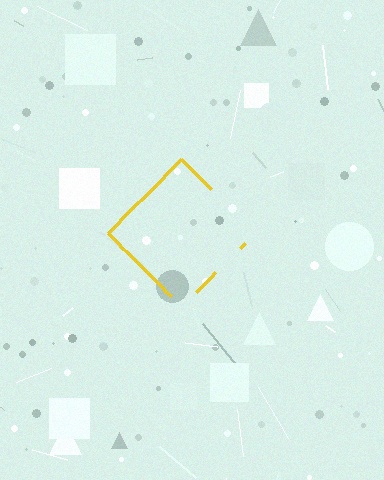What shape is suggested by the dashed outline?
The dashed outline suggests a diamond.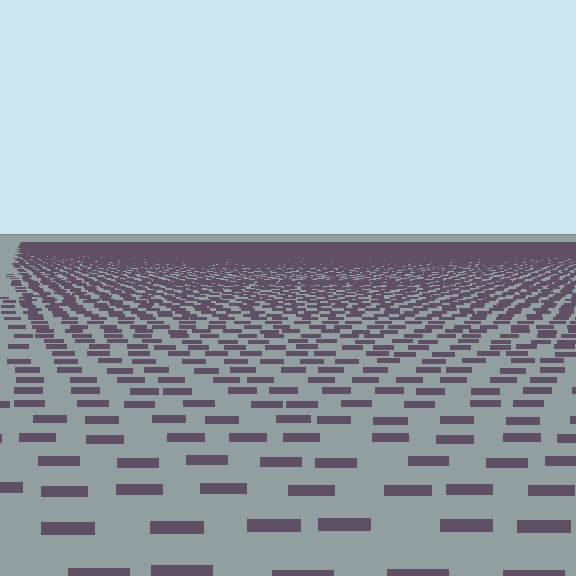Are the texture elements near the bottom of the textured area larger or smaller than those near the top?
Larger. Near the bottom, elements are closer to the viewer and appear at a bigger on-screen size.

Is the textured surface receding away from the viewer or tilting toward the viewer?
The surface is receding away from the viewer. Texture elements get smaller and denser toward the top.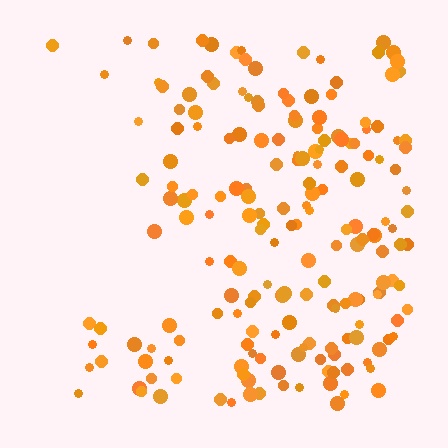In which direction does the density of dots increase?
From left to right, with the right side densest.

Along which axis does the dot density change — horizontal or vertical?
Horizontal.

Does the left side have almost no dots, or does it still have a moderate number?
Still a moderate number, just noticeably fewer than the right.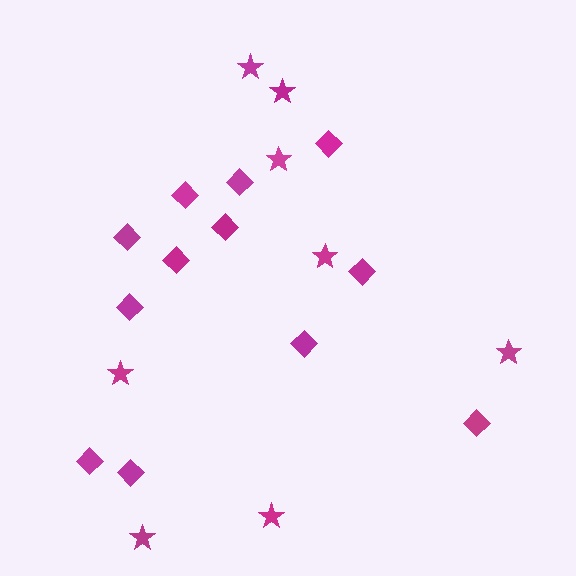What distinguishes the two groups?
There are 2 groups: one group of diamonds (12) and one group of stars (8).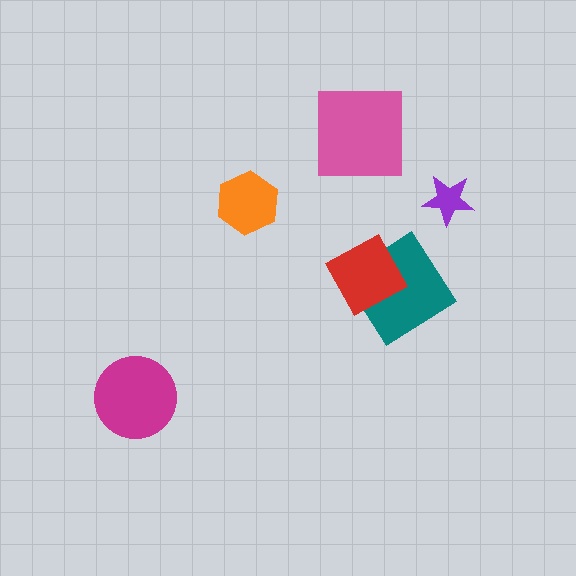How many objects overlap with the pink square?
0 objects overlap with the pink square.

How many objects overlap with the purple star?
0 objects overlap with the purple star.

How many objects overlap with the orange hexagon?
0 objects overlap with the orange hexagon.